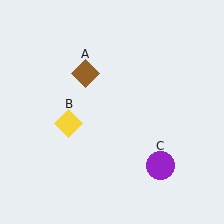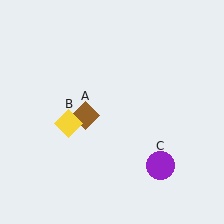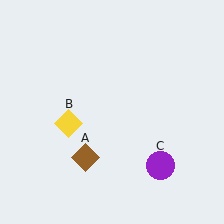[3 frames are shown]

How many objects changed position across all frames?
1 object changed position: brown diamond (object A).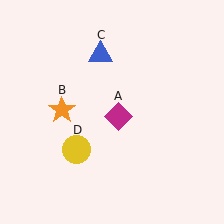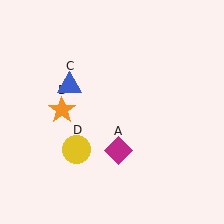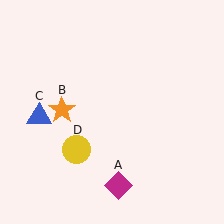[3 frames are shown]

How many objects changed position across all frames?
2 objects changed position: magenta diamond (object A), blue triangle (object C).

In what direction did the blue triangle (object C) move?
The blue triangle (object C) moved down and to the left.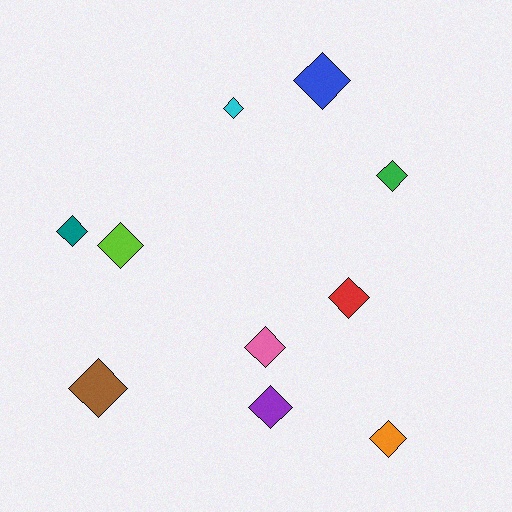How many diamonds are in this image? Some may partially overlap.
There are 10 diamonds.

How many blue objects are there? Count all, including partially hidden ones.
There is 1 blue object.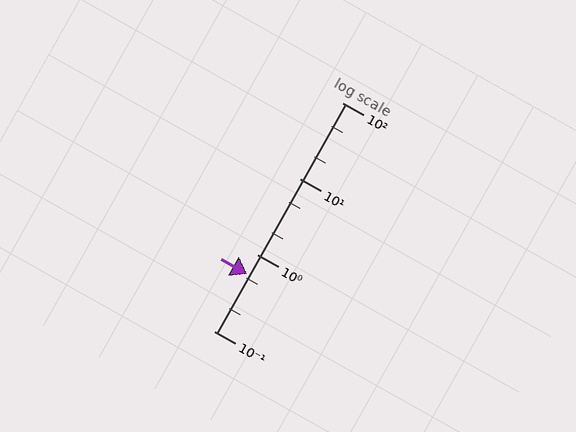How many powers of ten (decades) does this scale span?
The scale spans 3 decades, from 0.1 to 100.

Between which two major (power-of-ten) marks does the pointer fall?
The pointer is between 0.1 and 1.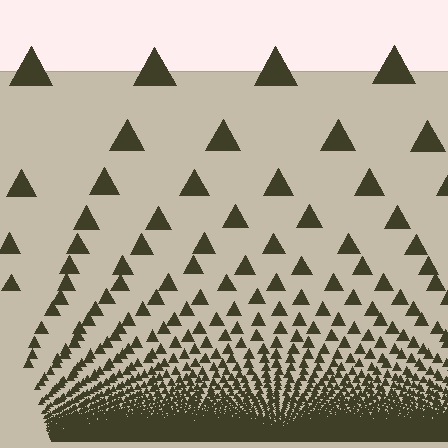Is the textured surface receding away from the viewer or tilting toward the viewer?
The surface appears to tilt toward the viewer. Texture elements get larger and sparser toward the top.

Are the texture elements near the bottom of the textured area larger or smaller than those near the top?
Smaller. The gradient is inverted — elements near the bottom are smaller and denser.